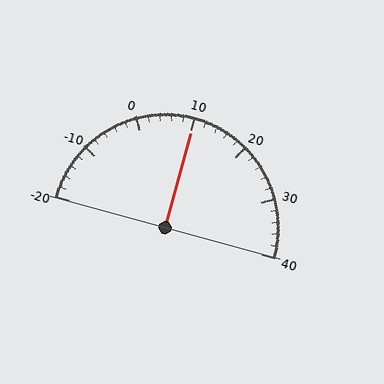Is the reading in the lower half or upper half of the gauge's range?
The reading is in the upper half of the range (-20 to 40).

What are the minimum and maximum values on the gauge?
The gauge ranges from -20 to 40.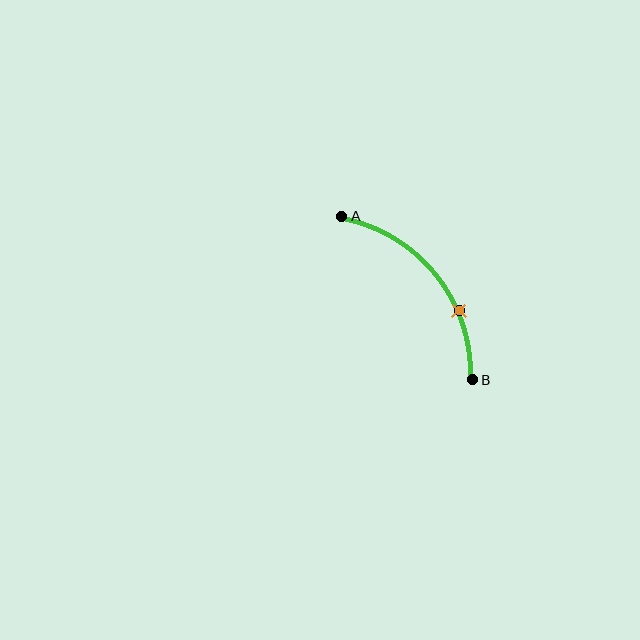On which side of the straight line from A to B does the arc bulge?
The arc bulges above and to the right of the straight line connecting A and B.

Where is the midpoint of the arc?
The arc midpoint is the point on the curve farthest from the straight line joining A and B. It sits above and to the right of that line.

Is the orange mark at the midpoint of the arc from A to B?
No. The orange mark lies on the arc but is closer to endpoint B. The arc midpoint would be at the point on the curve equidistant along the arc from both A and B.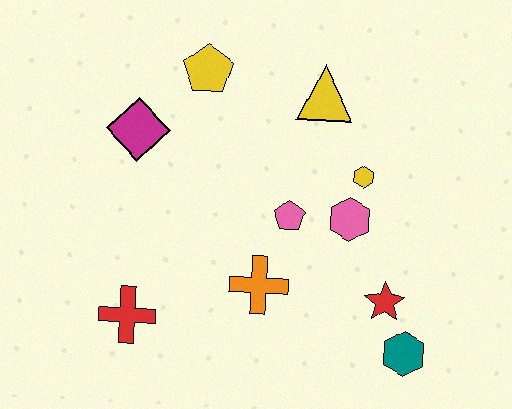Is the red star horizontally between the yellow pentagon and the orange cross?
No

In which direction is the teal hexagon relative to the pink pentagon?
The teal hexagon is below the pink pentagon.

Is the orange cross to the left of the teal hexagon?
Yes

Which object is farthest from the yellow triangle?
The red cross is farthest from the yellow triangle.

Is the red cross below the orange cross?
Yes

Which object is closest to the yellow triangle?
The yellow hexagon is closest to the yellow triangle.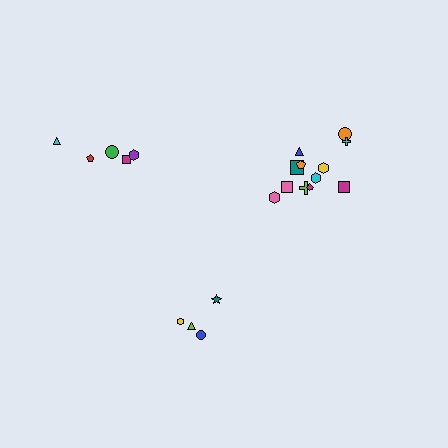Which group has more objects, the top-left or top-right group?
The top-right group.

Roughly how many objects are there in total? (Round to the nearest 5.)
Roughly 20 objects in total.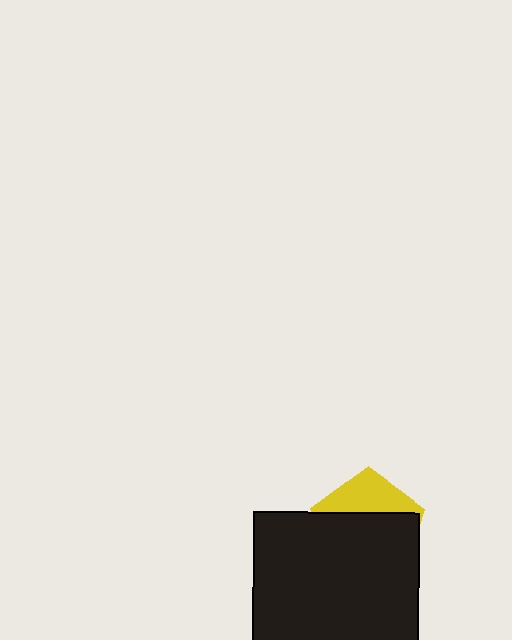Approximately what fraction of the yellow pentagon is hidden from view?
Roughly 67% of the yellow pentagon is hidden behind the black square.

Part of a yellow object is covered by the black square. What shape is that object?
It is a pentagon.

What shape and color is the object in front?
The object in front is a black square.